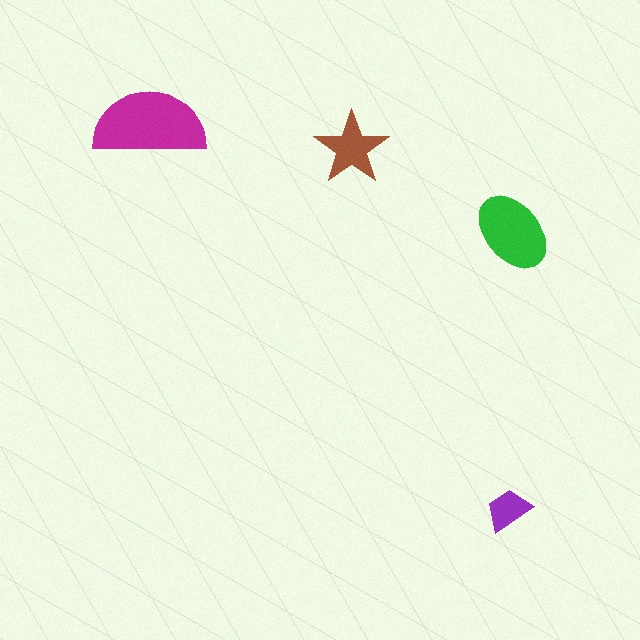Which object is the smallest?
The purple trapezoid.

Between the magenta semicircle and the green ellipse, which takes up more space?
The magenta semicircle.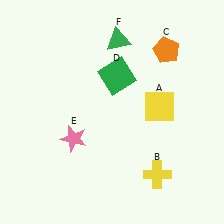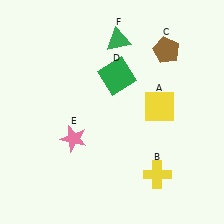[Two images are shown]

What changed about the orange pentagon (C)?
In Image 1, C is orange. In Image 2, it changed to brown.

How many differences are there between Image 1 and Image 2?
There is 1 difference between the two images.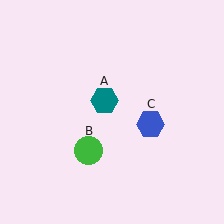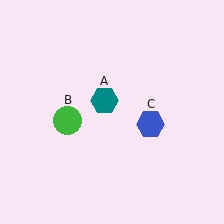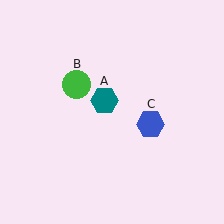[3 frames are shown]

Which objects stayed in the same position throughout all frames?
Teal hexagon (object A) and blue hexagon (object C) remained stationary.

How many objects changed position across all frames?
1 object changed position: green circle (object B).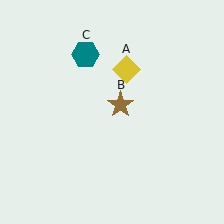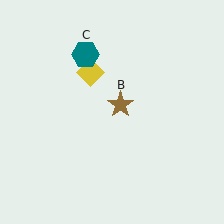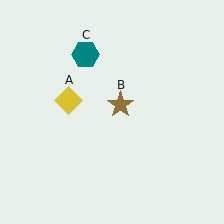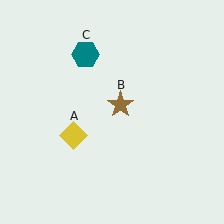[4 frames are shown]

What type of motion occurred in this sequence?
The yellow diamond (object A) rotated counterclockwise around the center of the scene.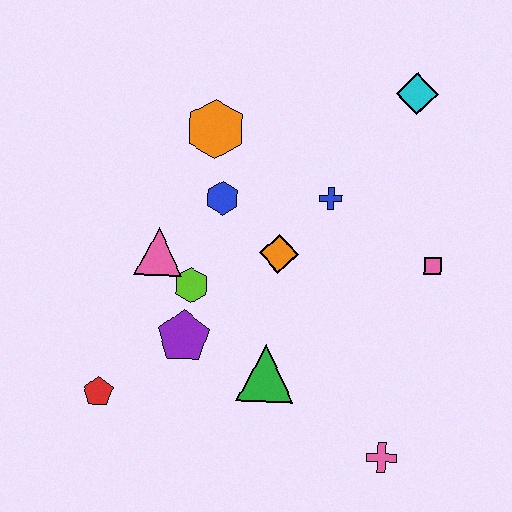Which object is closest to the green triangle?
The purple pentagon is closest to the green triangle.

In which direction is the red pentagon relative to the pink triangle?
The red pentagon is below the pink triangle.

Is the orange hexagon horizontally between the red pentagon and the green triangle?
Yes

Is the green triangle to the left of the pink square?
Yes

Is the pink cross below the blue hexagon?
Yes